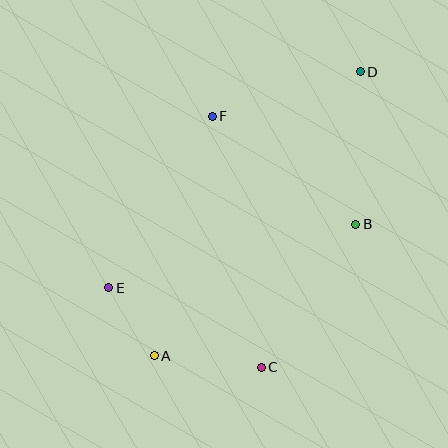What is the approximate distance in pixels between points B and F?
The distance between B and F is approximately 180 pixels.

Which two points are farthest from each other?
Points A and D are farthest from each other.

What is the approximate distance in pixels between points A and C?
The distance between A and C is approximately 108 pixels.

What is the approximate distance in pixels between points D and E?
The distance between D and E is approximately 331 pixels.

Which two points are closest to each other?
Points A and E are closest to each other.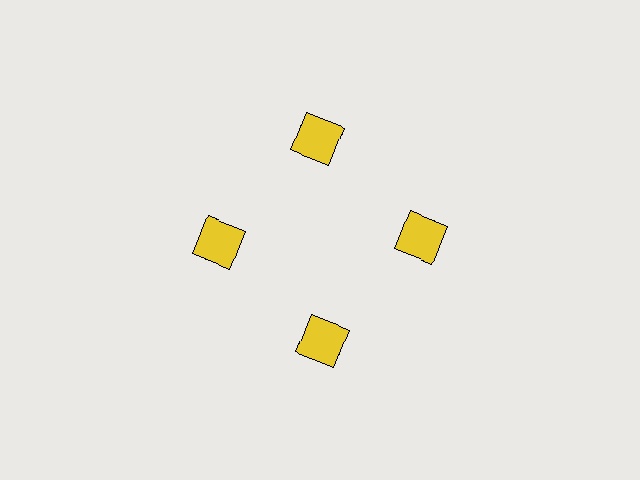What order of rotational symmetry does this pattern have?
This pattern has 4-fold rotational symmetry.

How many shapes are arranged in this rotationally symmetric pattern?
There are 4 shapes, arranged in 4 groups of 1.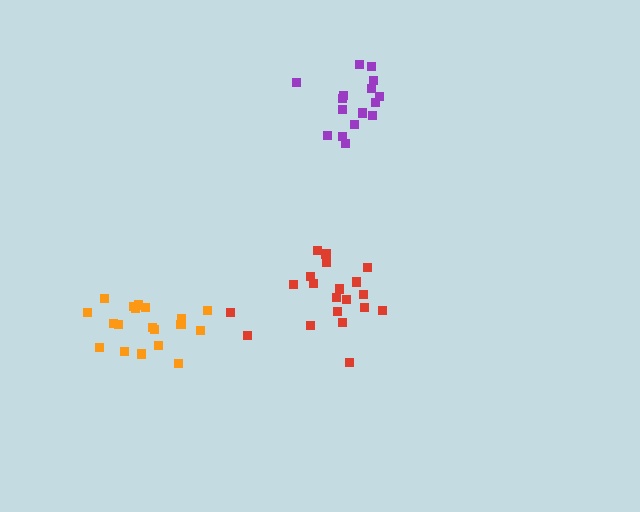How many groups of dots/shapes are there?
There are 3 groups.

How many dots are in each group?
Group 1: 19 dots, Group 2: 20 dots, Group 3: 16 dots (55 total).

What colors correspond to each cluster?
The clusters are colored: orange, red, purple.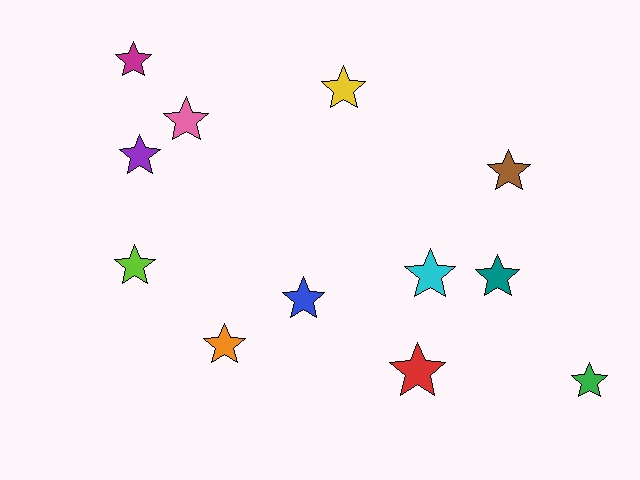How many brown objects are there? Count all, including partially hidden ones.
There is 1 brown object.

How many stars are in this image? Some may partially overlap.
There are 12 stars.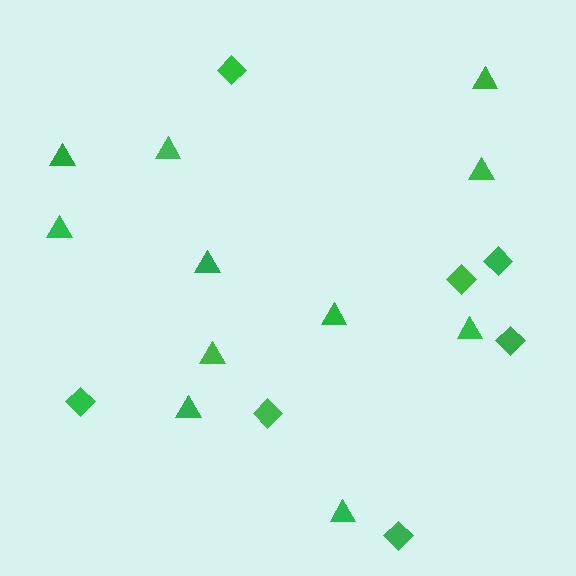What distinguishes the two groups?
There are 2 groups: one group of diamonds (7) and one group of triangles (11).